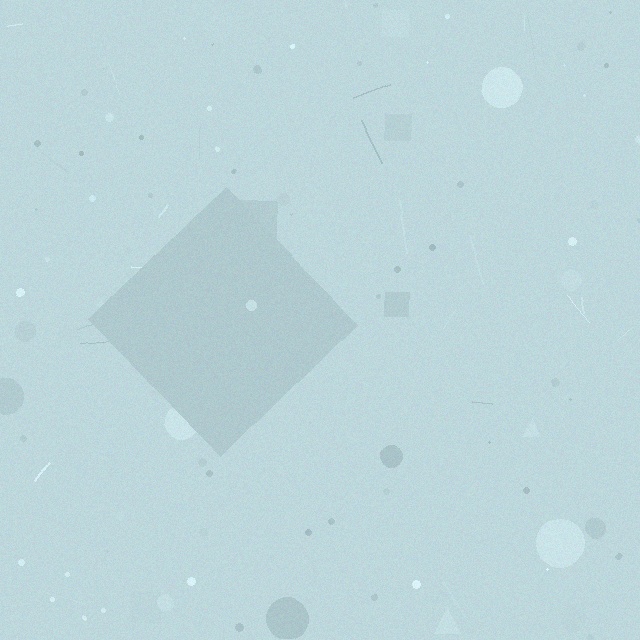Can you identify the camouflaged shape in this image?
The camouflaged shape is a diamond.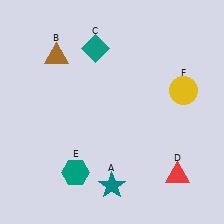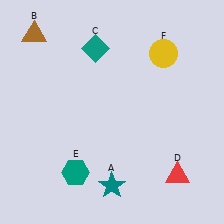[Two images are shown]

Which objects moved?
The objects that moved are: the brown triangle (B), the yellow circle (F).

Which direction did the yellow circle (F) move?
The yellow circle (F) moved up.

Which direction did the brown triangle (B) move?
The brown triangle (B) moved left.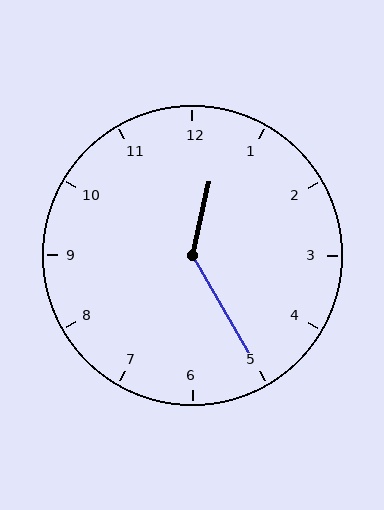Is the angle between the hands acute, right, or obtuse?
It is obtuse.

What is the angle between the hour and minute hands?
Approximately 138 degrees.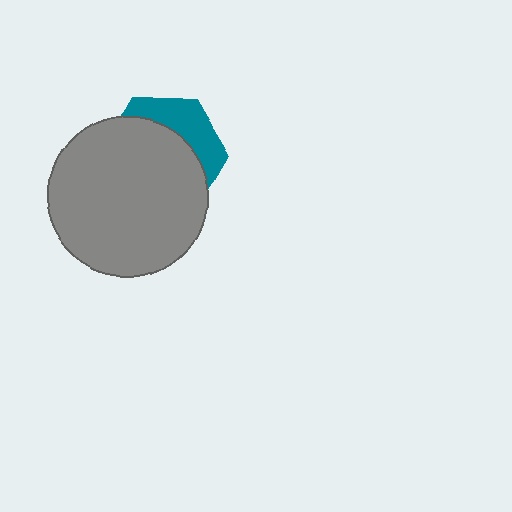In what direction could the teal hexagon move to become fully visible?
The teal hexagon could move up. That would shift it out from behind the gray circle entirely.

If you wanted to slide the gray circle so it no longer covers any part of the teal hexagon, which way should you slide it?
Slide it down — that is the most direct way to separate the two shapes.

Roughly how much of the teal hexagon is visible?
A small part of it is visible (roughly 31%).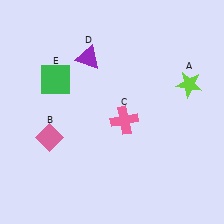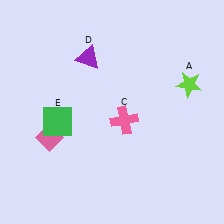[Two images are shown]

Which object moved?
The green square (E) moved down.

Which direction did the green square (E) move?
The green square (E) moved down.